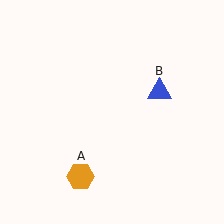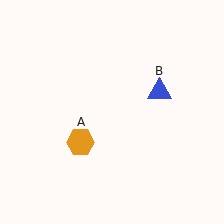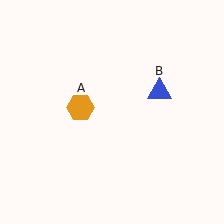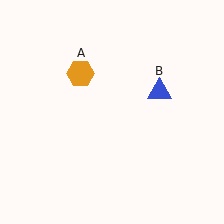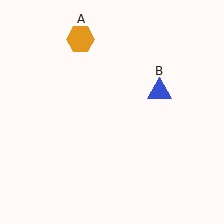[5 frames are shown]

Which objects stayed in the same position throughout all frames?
Blue triangle (object B) remained stationary.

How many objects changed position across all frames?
1 object changed position: orange hexagon (object A).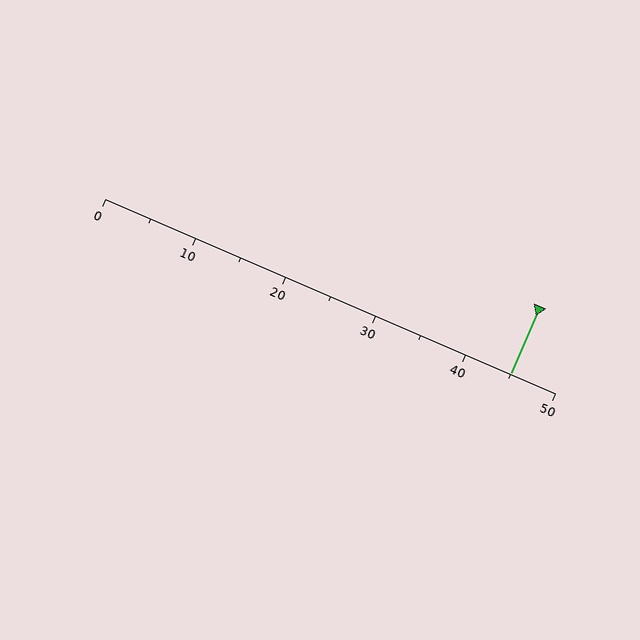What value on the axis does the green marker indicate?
The marker indicates approximately 45.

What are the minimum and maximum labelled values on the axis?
The axis runs from 0 to 50.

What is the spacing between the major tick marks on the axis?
The major ticks are spaced 10 apart.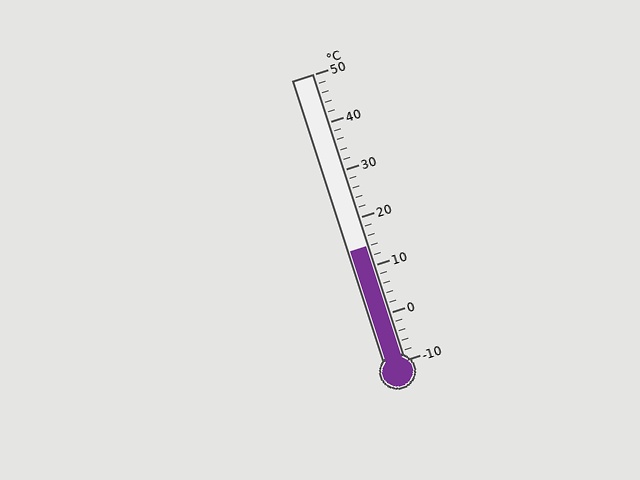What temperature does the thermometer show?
The thermometer shows approximately 14°C.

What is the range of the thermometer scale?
The thermometer scale ranges from -10°C to 50°C.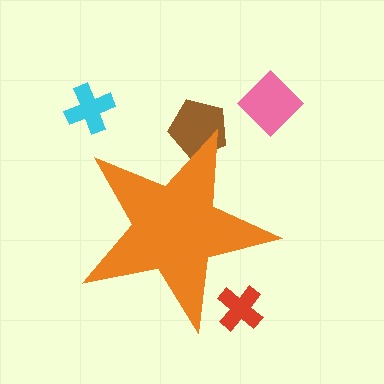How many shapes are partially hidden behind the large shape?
2 shapes are partially hidden.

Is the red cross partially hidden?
Yes, the red cross is partially hidden behind the orange star.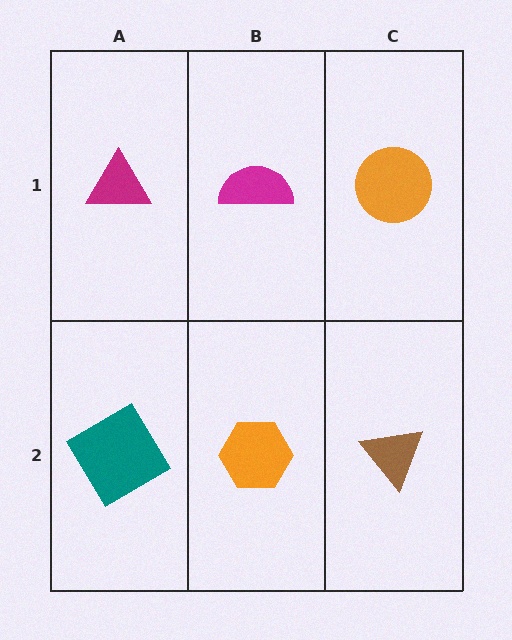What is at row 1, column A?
A magenta triangle.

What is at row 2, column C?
A brown triangle.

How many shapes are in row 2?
3 shapes.